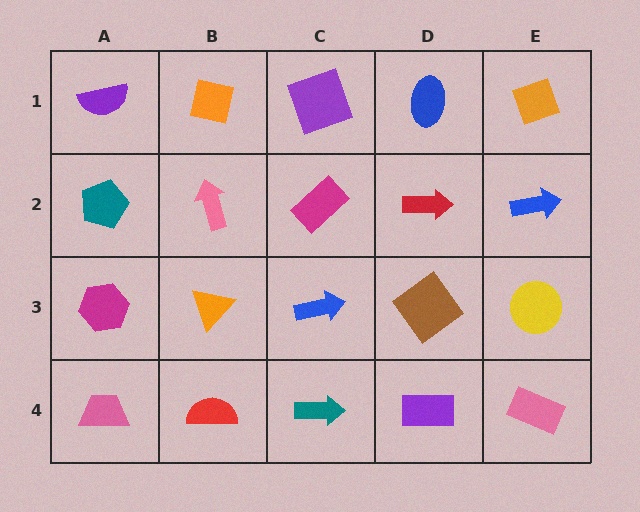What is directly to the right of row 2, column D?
A blue arrow.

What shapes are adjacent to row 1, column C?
A magenta rectangle (row 2, column C), an orange square (row 1, column B), a blue ellipse (row 1, column D).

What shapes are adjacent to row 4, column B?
An orange triangle (row 3, column B), a pink trapezoid (row 4, column A), a teal arrow (row 4, column C).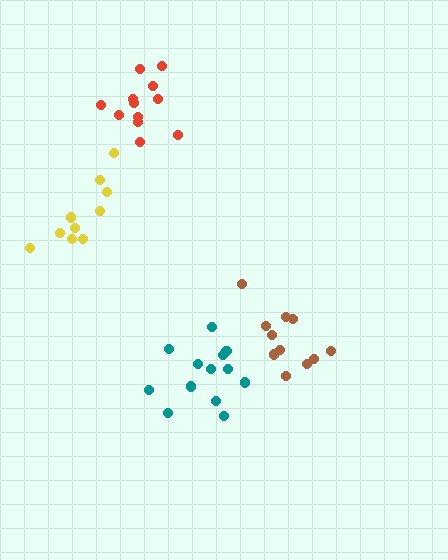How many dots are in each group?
Group 1: 11 dots, Group 2: 10 dots, Group 3: 13 dots, Group 4: 12 dots (46 total).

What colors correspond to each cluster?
The clusters are colored: brown, yellow, teal, red.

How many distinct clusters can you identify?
There are 4 distinct clusters.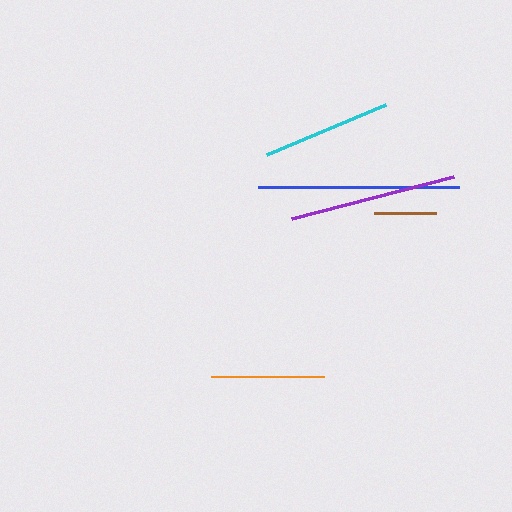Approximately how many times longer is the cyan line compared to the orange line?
The cyan line is approximately 1.1 times the length of the orange line.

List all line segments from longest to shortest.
From longest to shortest: blue, purple, cyan, orange, brown.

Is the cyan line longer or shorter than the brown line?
The cyan line is longer than the brown line.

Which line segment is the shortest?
The brown line is the shortest at approximately 63 pixels.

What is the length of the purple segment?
The purple segment is approximately 168 pixels long.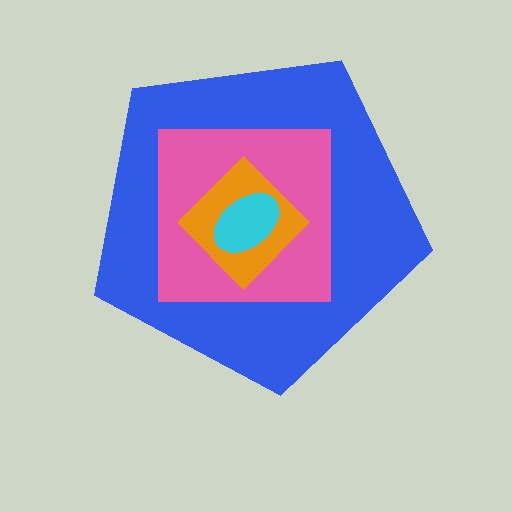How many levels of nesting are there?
4.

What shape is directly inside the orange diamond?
The cyan ellipse.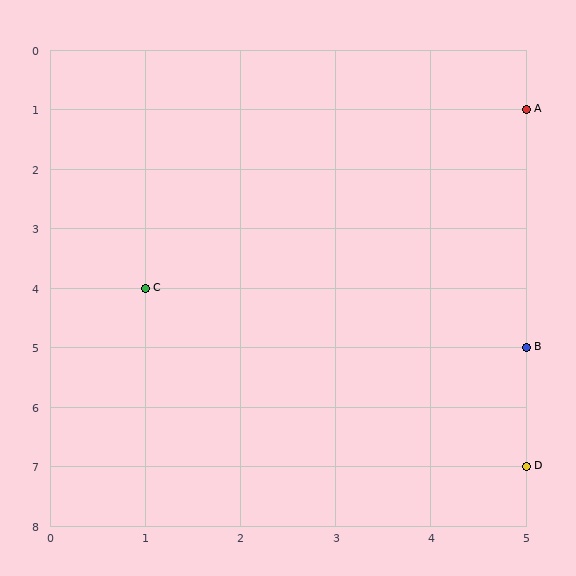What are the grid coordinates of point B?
Point B is at grid coordinates (5, 5).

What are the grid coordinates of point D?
Point D is at grid coordinates (5, 7).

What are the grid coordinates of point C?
Point C is at grid coordinates (1, 4).